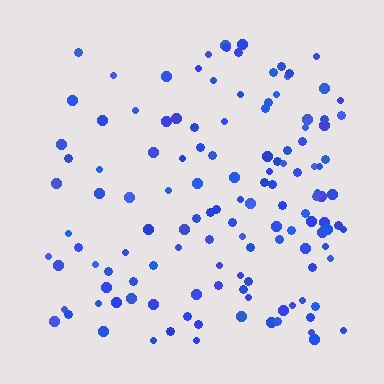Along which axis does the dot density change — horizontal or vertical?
Horizontal.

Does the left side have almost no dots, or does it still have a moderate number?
Still a moderate number, just noticeably fewer than the right.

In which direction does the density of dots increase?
From left to right, with the right side densest.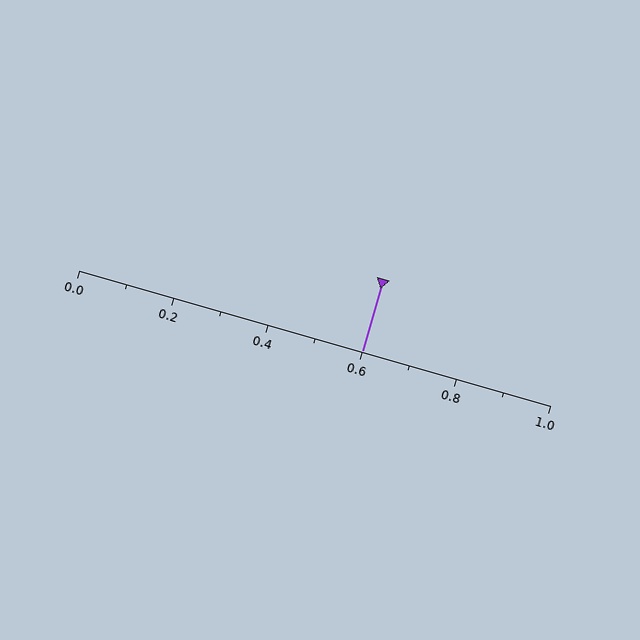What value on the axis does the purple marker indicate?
The marker indicates approximately 0.6.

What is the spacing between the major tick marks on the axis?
The major ticks are spaced 0.2 apart.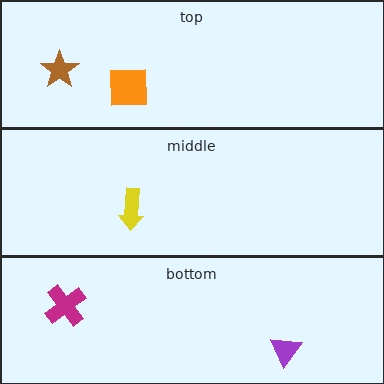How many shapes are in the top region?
2.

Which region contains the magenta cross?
The bottom region.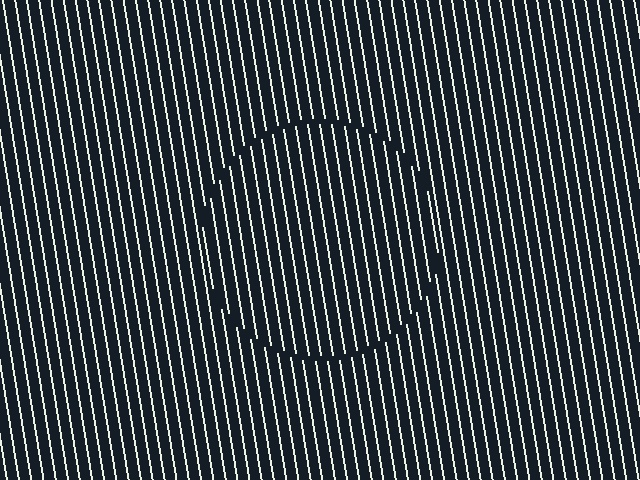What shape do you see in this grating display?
An illusory circle. The interior of the shape contains the same grating, shifted by half a period — the contour is defined by the phase discontinuity where line-ends from the inner and outer gratings abut.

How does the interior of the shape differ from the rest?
The interior of the shape contains the same grating, shifted by half a period — the contour is defined by the phase discontinuity where line-ends from the inner and outer gratings abut.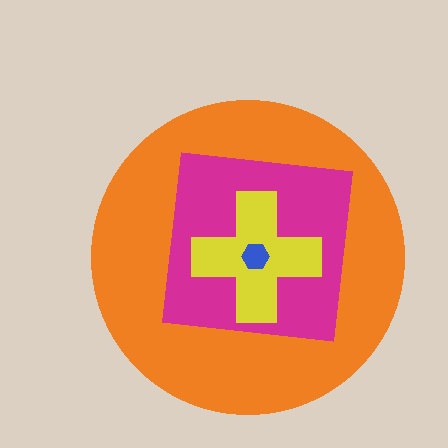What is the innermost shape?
The blue hexagon.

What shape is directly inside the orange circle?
The magenta square.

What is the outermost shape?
The orange circle.